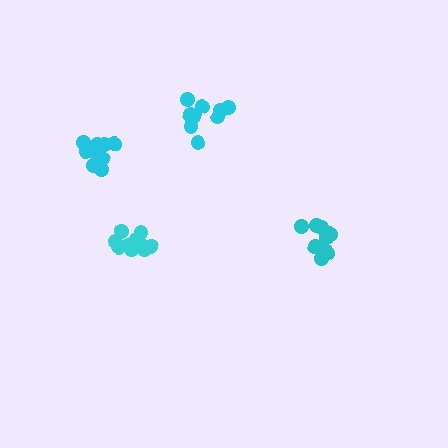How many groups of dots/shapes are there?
There are 4 groups.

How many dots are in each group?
Group 1: 10 dots, Group 2: 11 dots, Group 3: 11 dots, Group 4: 13 dots (45 total).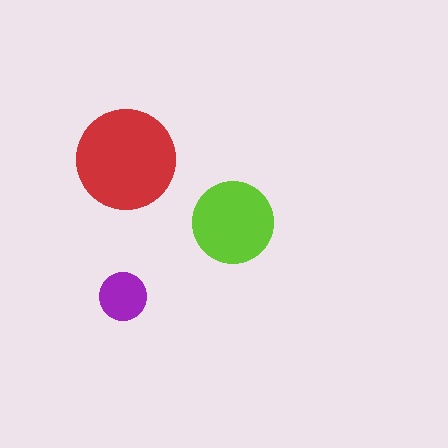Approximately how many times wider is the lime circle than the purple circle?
About 1.5 times wider.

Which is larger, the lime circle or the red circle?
The red one.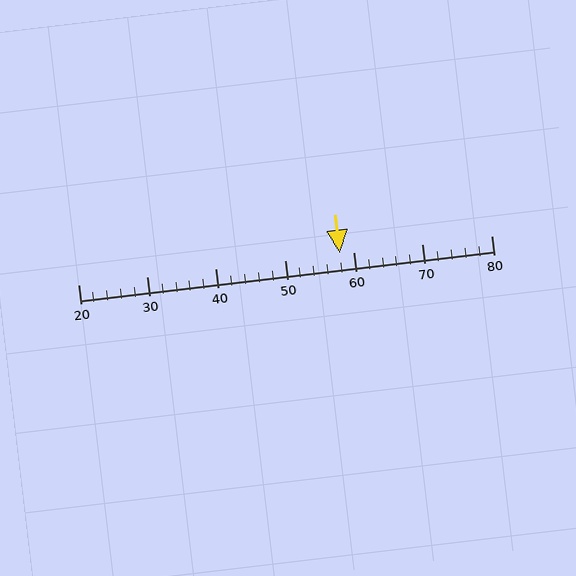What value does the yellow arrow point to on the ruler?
The yellow arrow points to approximately 58.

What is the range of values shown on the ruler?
The ruler shows values from 20 to 80.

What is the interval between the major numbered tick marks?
The major tick marks are spaced 10 units apart.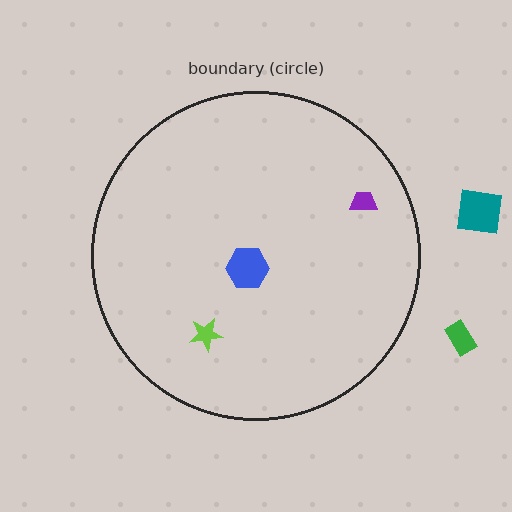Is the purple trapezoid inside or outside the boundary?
Inside.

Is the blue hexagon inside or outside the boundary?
Inside.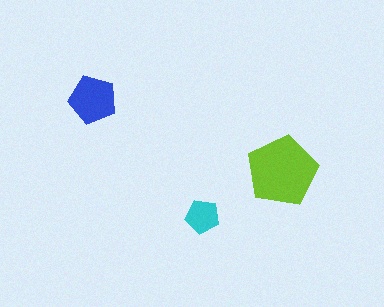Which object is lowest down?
The cyan pentagon is bottommost.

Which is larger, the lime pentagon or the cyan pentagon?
The lime one.